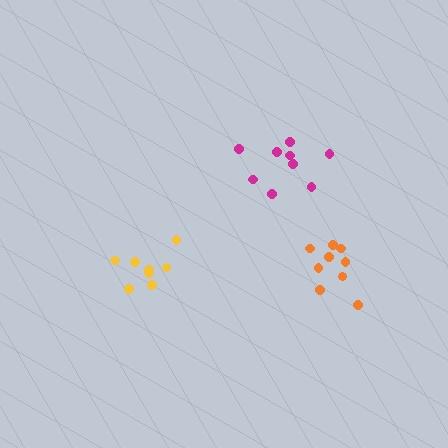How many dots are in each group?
Group 1: 9 dots, Group 2: 8 dots, Group 3: 9 dots (26 total).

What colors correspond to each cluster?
The clusters are colored: magenta, yellow, orange.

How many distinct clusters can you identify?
There are 3 distinct clusters.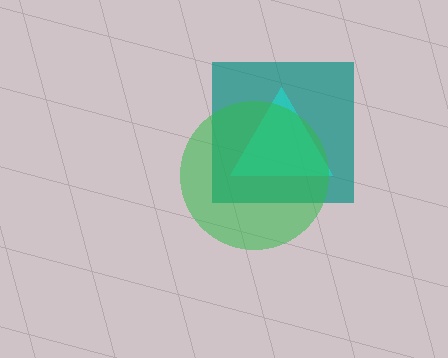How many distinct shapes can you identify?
There are 3 distinct shapes: a teal square, a cyan triangle, a green circle.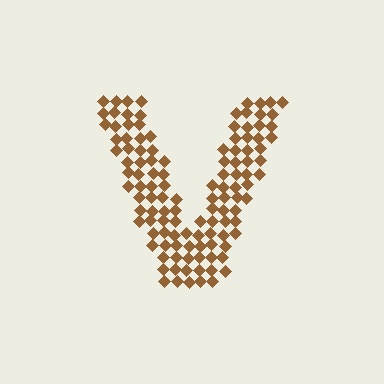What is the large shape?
The large shape is the letter V.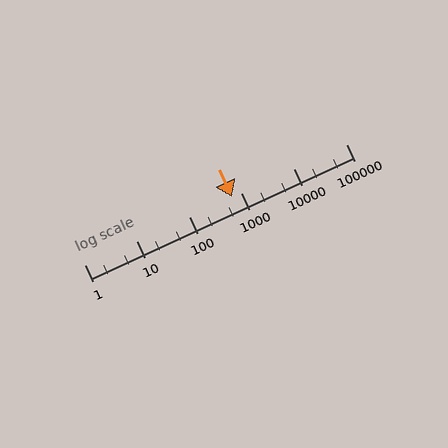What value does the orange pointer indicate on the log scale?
The pointer indicates approximately 670.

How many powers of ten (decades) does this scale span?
The scale spans 5 decades, from 1 to 100000.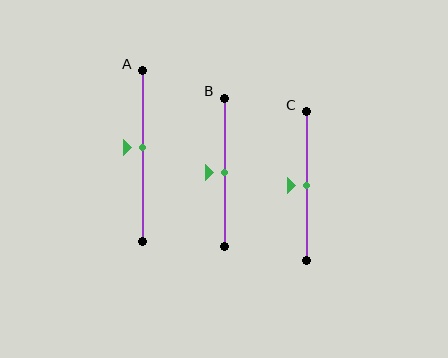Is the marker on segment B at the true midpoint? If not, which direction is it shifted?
Yes, the marker on segment B is at the true midpoint.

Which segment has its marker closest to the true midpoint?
Segment B has its marker closest to the true midpoint.